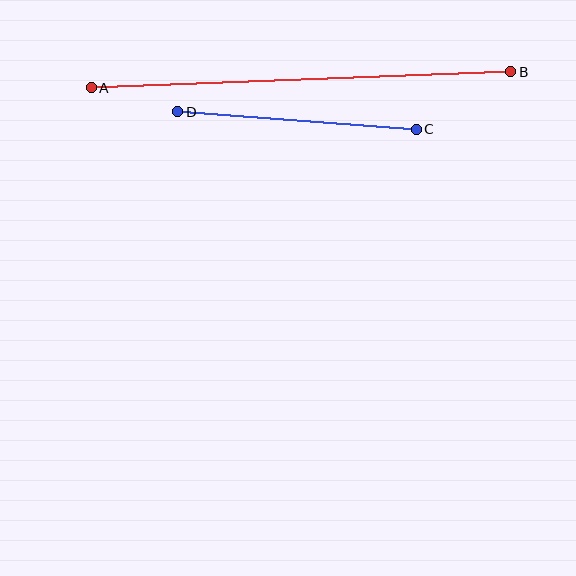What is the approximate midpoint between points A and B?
The midpoint is at approximately (301, 80) pixels.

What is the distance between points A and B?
The distance is approximately 420 pixels.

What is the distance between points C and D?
The distance is approximately 239 pixels.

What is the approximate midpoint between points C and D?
The midpoint is at approximately (297, 121) pixels.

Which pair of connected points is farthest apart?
Points A and B are farthest apart.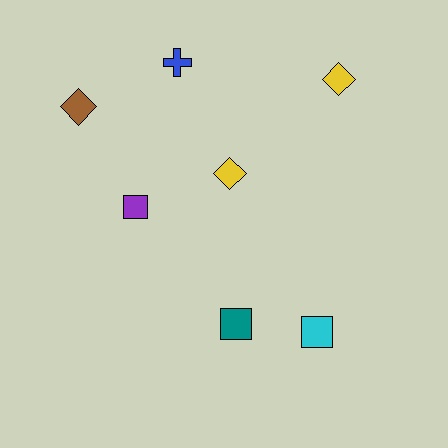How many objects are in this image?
There are 7 objects.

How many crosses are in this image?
There is 1 cross.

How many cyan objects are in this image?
There is 1 cyan object.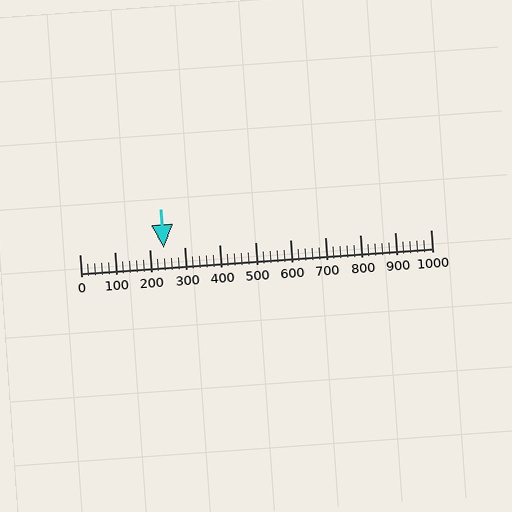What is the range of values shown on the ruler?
The ruler shows values from 0 to 1000.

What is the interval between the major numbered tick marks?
The major tick marks are spaced 100 units apart.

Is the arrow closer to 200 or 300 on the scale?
The arrow is closer to 200.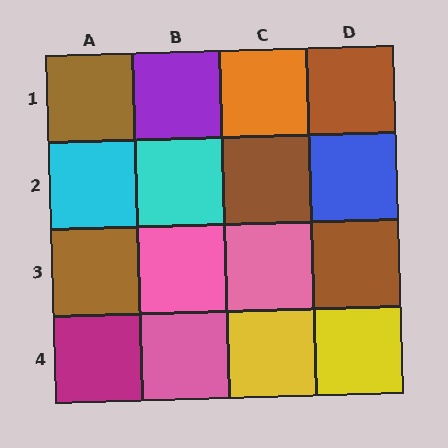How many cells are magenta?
1 cell is magenta.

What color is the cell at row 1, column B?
Purple.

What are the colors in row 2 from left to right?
Cyan, cyan, brown, blue.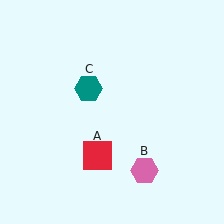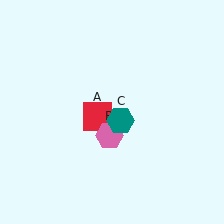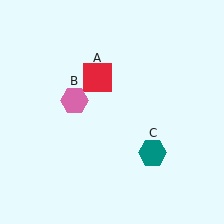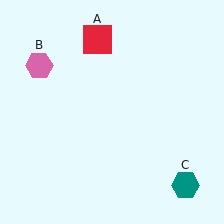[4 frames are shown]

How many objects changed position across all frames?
3 objects changed position: red square (object A), pink hexagon (object B), teal hexagon (object C).